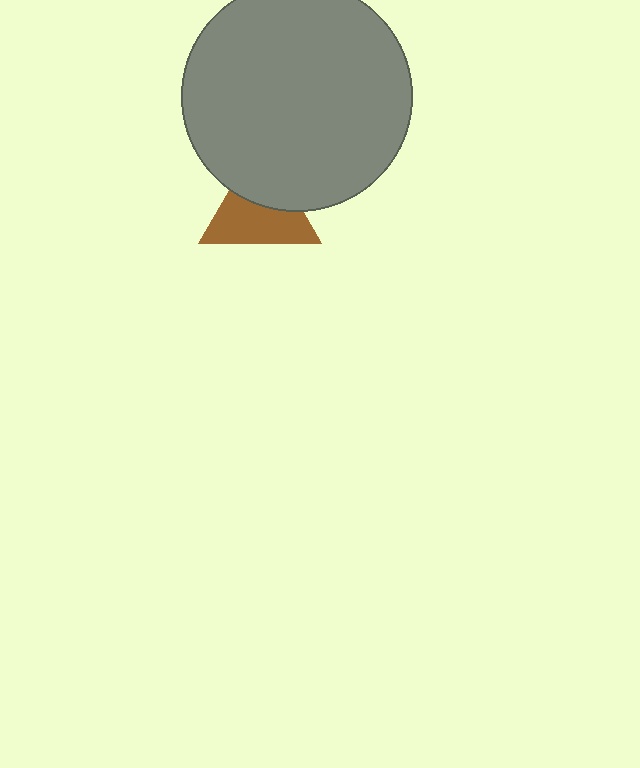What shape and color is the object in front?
The object in front is a gray circle.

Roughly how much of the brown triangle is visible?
About half of it is visible (roughly 60%).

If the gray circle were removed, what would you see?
You would see the complete brown triangle.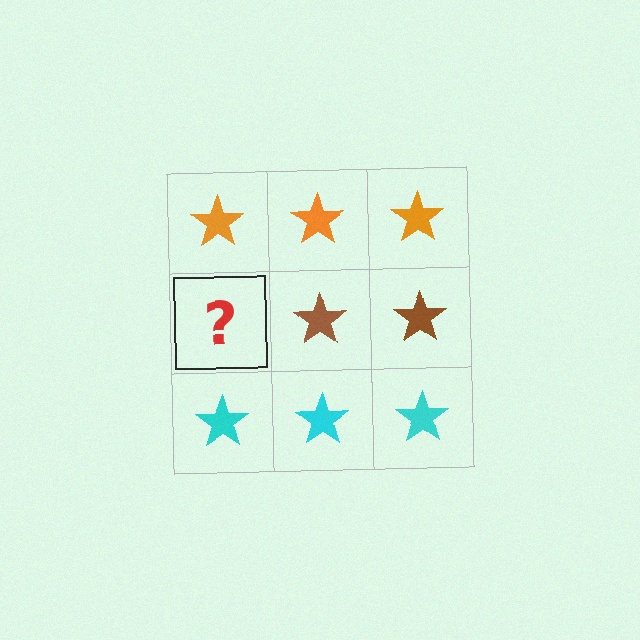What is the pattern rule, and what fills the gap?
The rule is that each row has a consistent color. The gap should be filled with a brown star.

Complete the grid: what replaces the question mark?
The question mark should be replaced with a brown star.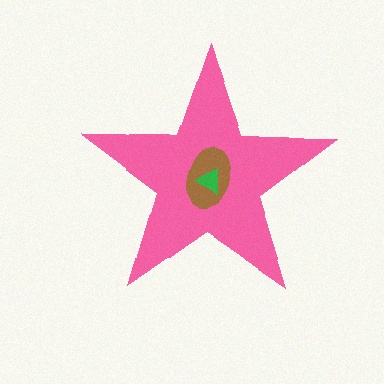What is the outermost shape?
The pink star.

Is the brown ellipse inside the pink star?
Yes.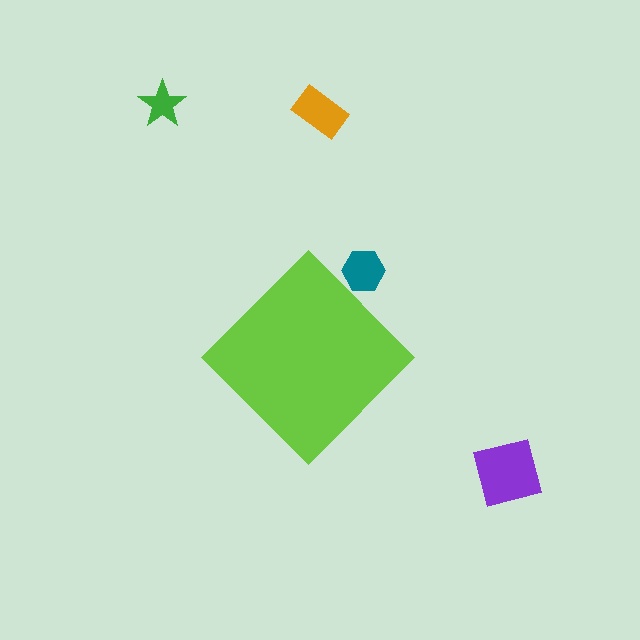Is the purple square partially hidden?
No, the purple square is fully visible.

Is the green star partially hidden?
No, the green star is fully visible.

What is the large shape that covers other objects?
A lime diamond.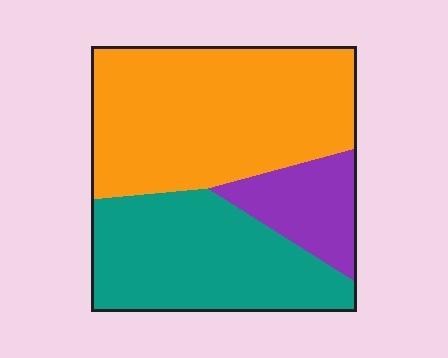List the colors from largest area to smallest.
From largest to smallest: orange, teal, purple.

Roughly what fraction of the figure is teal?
Teal covers about 35% of the figure.